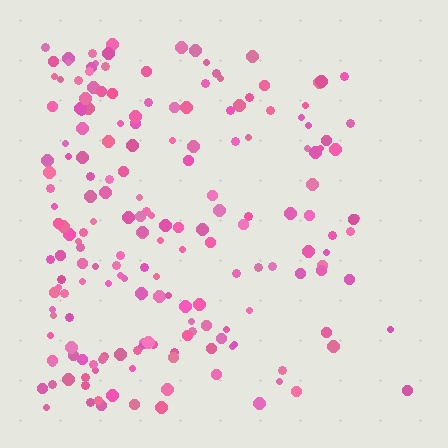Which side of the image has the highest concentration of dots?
The left.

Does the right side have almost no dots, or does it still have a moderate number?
Still a moderate number, just noticeably fewer than the left.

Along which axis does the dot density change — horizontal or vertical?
Horizontal.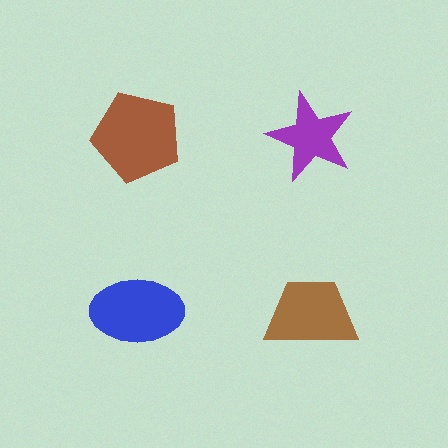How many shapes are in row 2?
2 shapes.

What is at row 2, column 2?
A brown trapezoid.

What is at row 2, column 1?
A blue ellipse.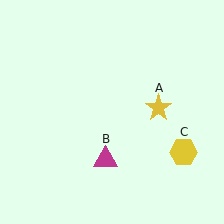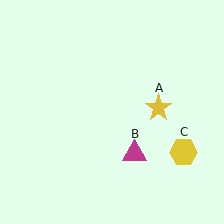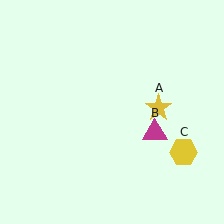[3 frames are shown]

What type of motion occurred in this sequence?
The magenta triangle (object B) rotated counterclockwise around the center of the scene.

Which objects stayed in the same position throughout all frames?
Yellow star (object A) and yellow hexagon (object C) remained stationary.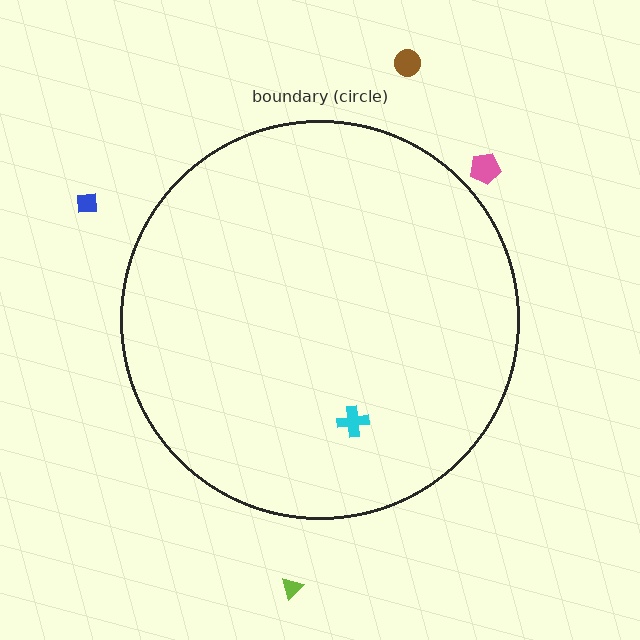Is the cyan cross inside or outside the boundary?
Inside.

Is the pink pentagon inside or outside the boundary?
Outside.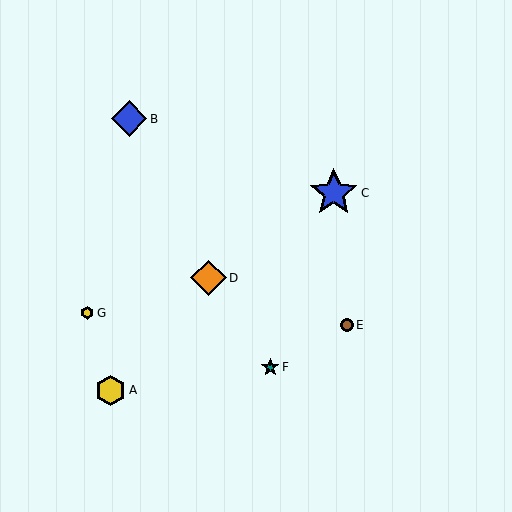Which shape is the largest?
The blue star (labeled C) is the largest.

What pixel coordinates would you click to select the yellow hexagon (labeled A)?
Click at (111, 390) to select the yellow hexagon A.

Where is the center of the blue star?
The center of the blue star is at (334, 193).